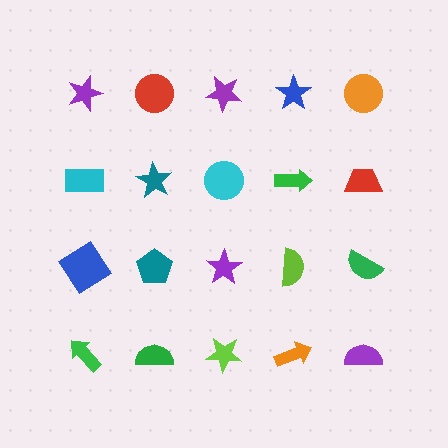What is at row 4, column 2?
A green semicircle.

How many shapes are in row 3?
5 shapes.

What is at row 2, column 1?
A cyan rectangle.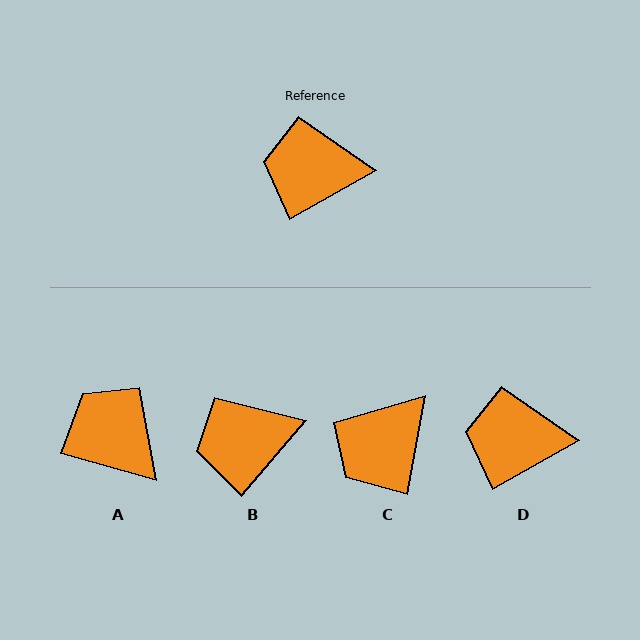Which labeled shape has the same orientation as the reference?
D.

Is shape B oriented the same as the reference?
No, it is off by about 20 degrees.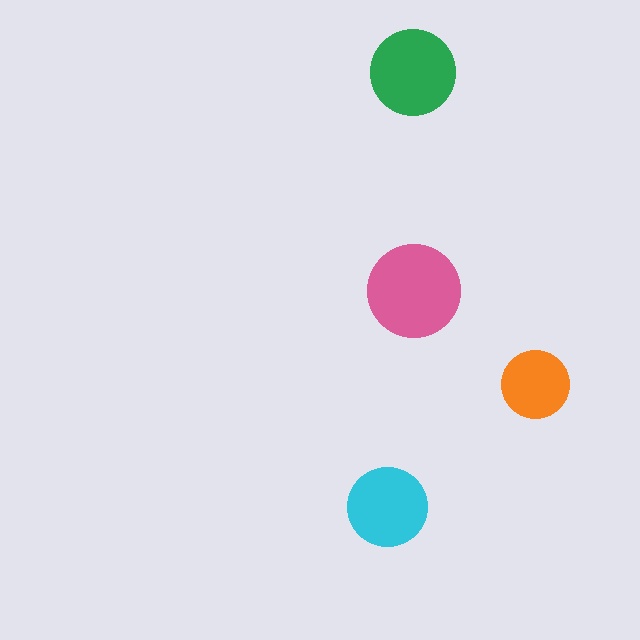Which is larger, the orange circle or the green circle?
The green one.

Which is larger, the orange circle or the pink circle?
The pink one.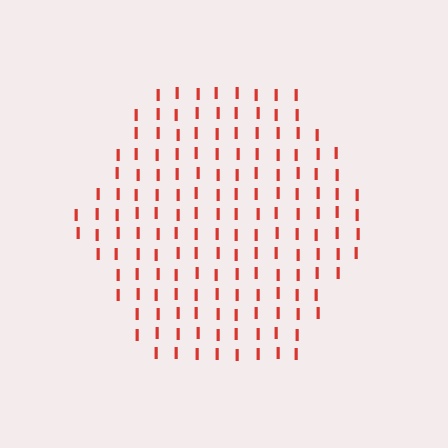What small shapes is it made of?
It is made of small letter I's.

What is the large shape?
The large shape is a hexagon.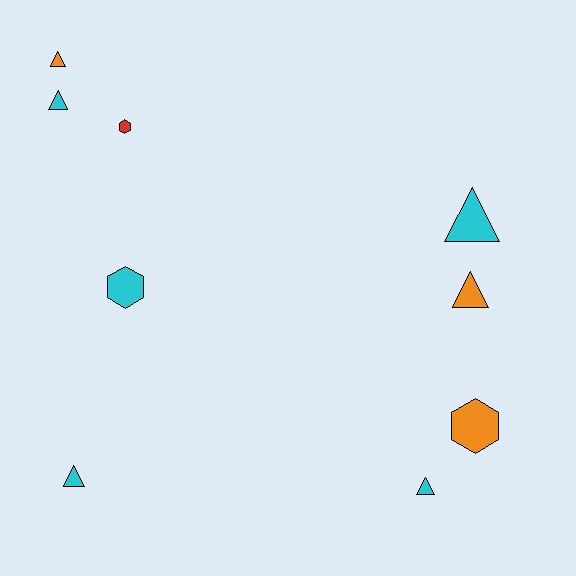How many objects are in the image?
There are 9 objects.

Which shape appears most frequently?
Triangle, with 6 objects.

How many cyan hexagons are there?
There is 1 cyan hexagon.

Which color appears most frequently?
Cyan, with 5 objects.